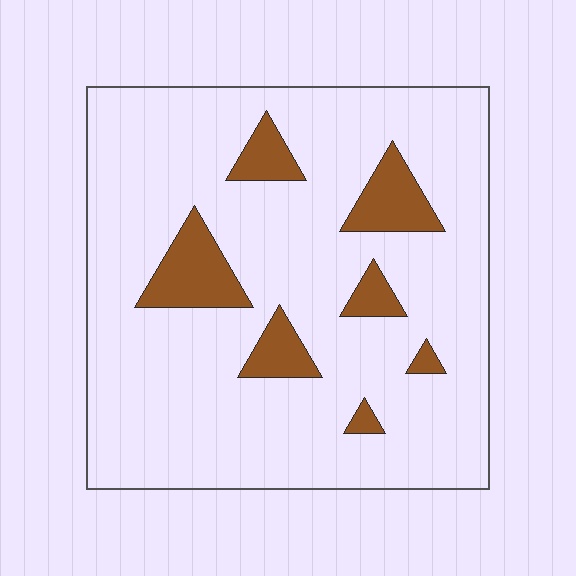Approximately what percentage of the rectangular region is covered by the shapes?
Approximately 15%.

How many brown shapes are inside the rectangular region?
7.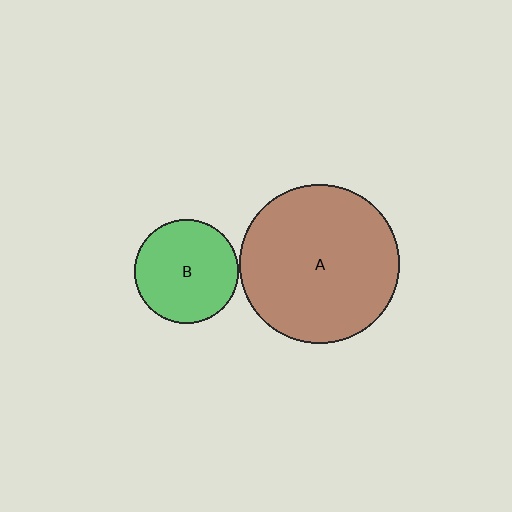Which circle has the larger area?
Circle A (brown).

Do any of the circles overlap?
No, none of the circles overlap.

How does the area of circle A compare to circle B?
Approximately 2.3 times.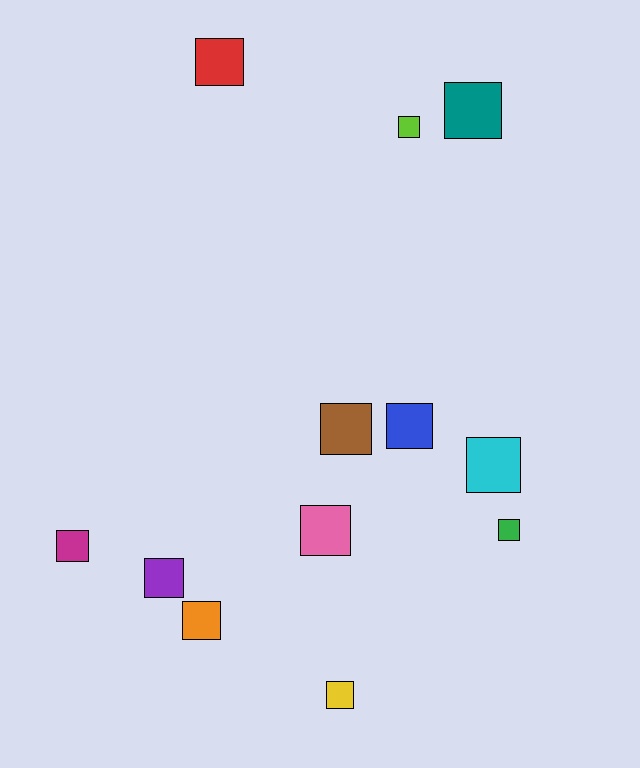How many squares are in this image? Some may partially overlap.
There are 12 squares.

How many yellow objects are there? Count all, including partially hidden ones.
There is 1 yellow object.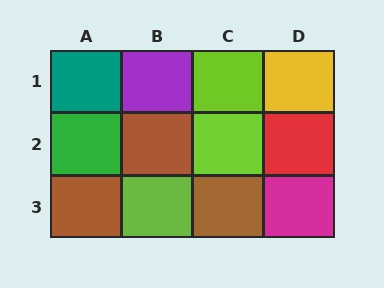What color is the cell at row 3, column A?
Brown.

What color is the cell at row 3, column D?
Magenta.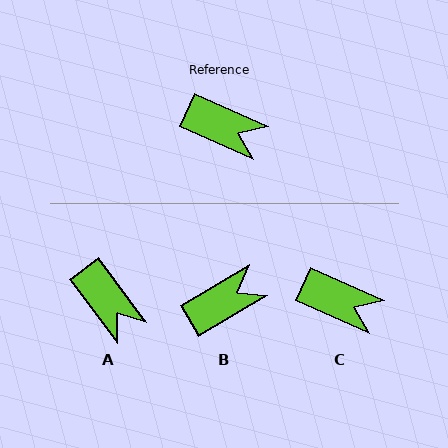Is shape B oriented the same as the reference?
No, it is off by about 55 degrees.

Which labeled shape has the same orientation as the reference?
C.